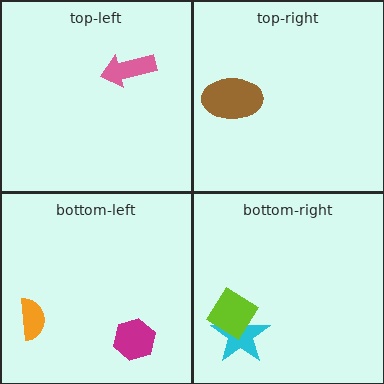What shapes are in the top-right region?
The brown ellipse.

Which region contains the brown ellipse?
The top-right region.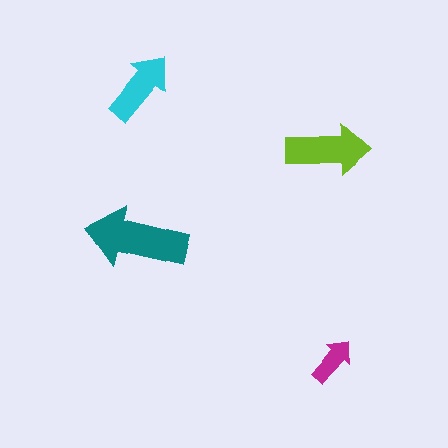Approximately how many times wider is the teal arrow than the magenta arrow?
About 2 times wider.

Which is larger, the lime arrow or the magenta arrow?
The lime one.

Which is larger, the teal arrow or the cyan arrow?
The teal one.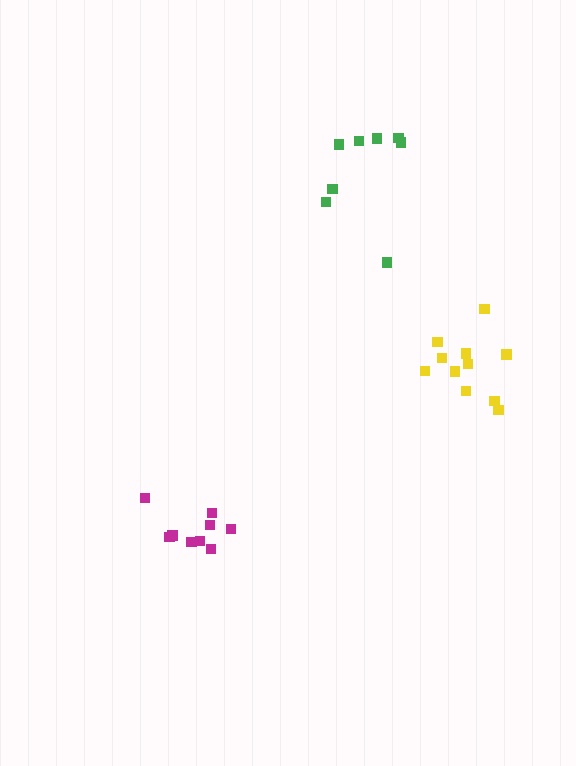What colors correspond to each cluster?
The clusters are colored: magenta, yellow, green.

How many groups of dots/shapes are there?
There are 3 groups.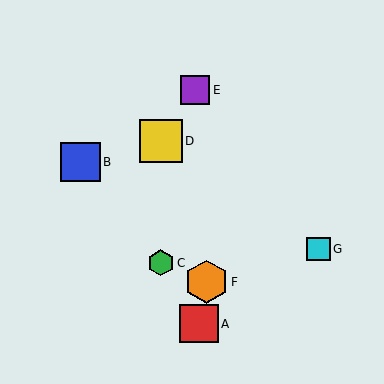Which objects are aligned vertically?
Objects C, D are aligned vertically.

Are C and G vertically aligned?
No, C is at x≈161 and G is at x≈318.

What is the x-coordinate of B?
Object B is at x≈80.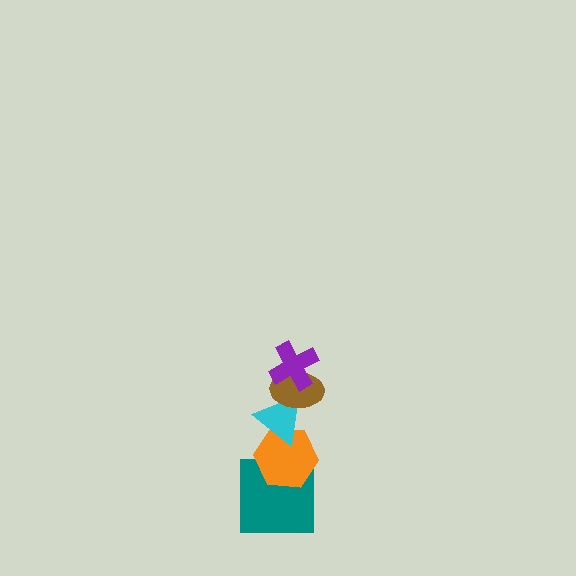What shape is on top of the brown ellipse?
The purple cross is on top of the brown ellipse.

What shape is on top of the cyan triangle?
The brown ellipse is on top of the cyan triangle.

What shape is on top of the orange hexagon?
The cyan triangle is on top of the orange hexagon.